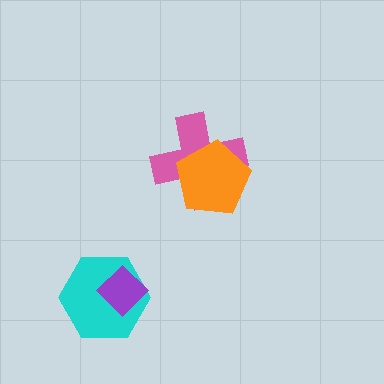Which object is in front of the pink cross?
The orange pentagon is in front of the pink cross.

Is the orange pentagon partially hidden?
No, no other shape covers it.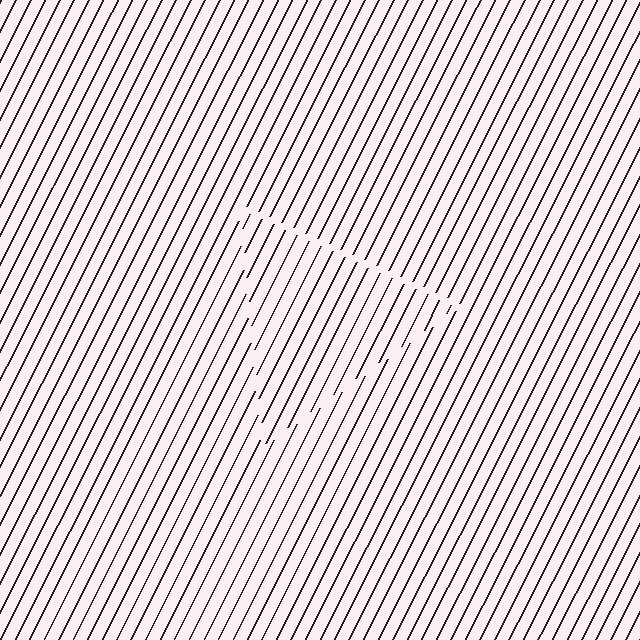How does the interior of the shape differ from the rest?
The interior of the shape contains the same grating, shifted by half a period — the contour is defined by the phase discontinuity where line-ends from the inner and outer gratings abut.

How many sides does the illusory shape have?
3 sides — the line-ends trace a triangle.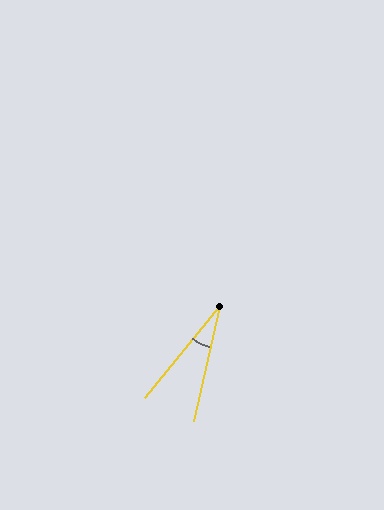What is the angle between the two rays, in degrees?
Approximately 26 degrees.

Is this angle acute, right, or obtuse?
It is acute.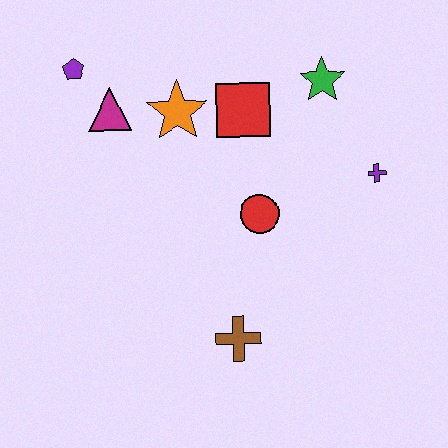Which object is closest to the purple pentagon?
The magenta triangle is closest to the purple pentagon.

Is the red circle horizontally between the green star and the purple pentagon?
Yes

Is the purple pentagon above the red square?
Yes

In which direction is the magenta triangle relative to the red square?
The magenta triangle is to the left of the red square.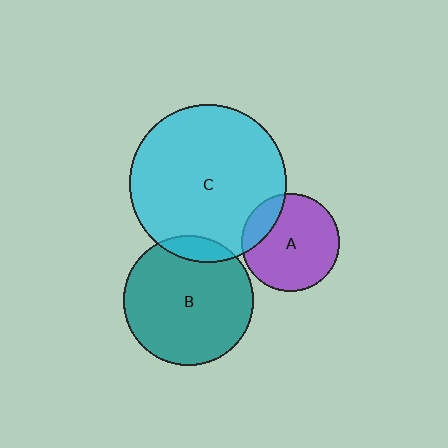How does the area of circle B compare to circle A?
Approximately 1.8 times.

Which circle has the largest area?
Circle C (cyan).